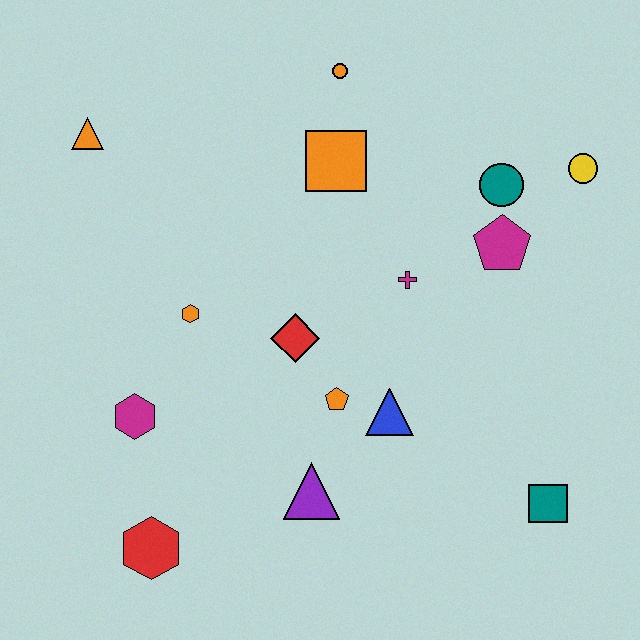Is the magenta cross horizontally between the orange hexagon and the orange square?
No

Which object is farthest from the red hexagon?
The yellow circle is farthest from the red hexagon.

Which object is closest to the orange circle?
The orange square is closest to the orange circle.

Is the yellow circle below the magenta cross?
No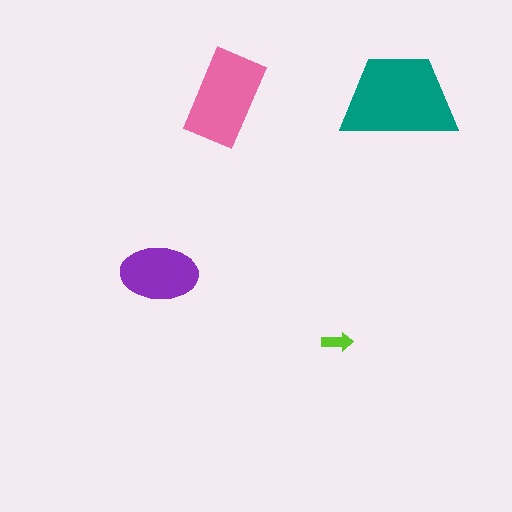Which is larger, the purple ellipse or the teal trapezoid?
The teal trapezoid.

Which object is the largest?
The teal trapezoid.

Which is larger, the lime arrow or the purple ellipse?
The purple ellipse.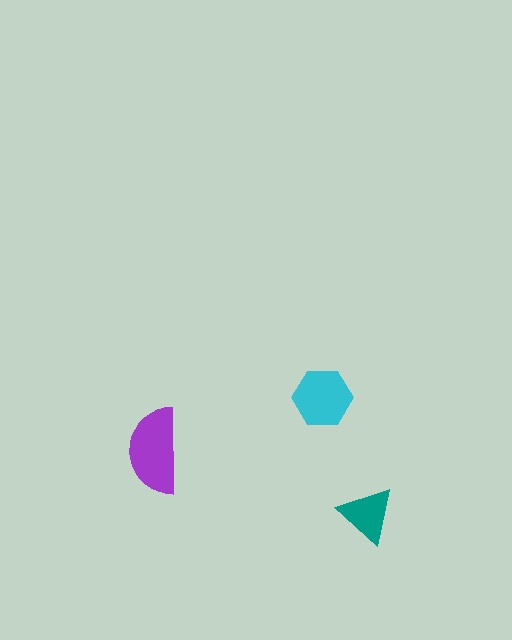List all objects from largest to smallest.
The purple semicircle, the cyan hexagon, the teal triangle.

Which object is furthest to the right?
The teal triangle is rightmost.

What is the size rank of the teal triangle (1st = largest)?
3rd.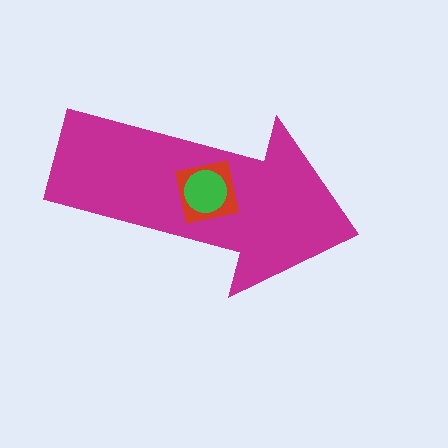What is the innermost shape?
The green circle.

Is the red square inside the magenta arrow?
Yes.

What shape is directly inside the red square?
The green circle.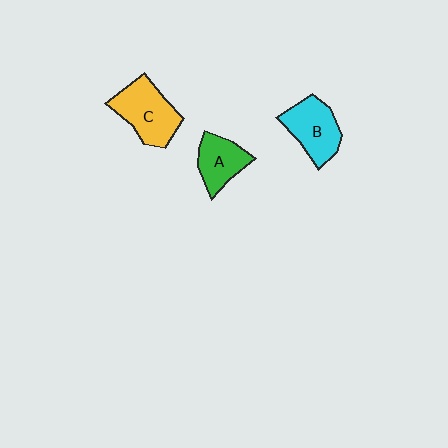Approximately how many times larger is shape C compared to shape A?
Approximately 1.4 times.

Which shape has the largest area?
Shape C (yellow).